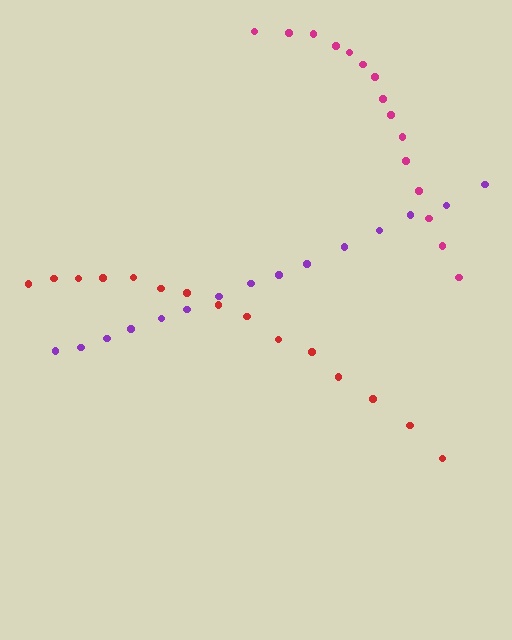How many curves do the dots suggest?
There are 3 distinct paths.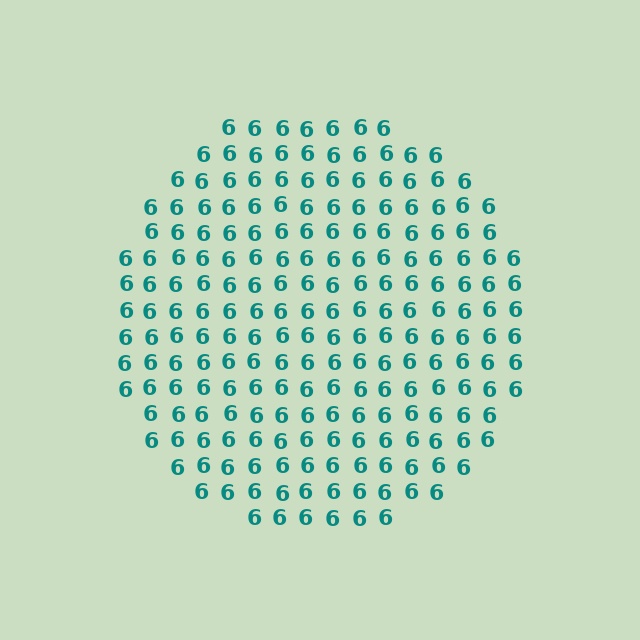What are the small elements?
The small elements are digit 6's.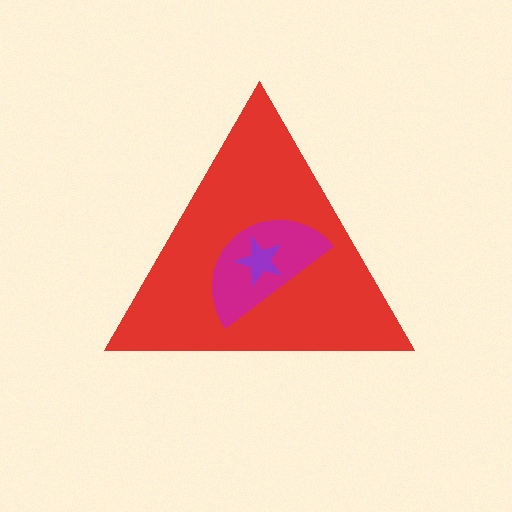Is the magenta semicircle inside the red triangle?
Yes.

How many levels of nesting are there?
3.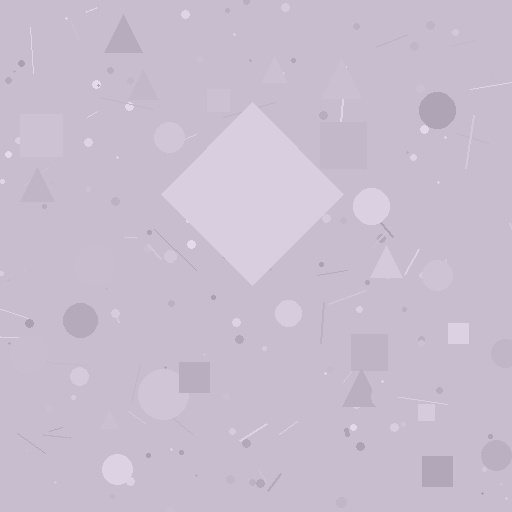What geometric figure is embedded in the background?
A diamond is embedded in the background.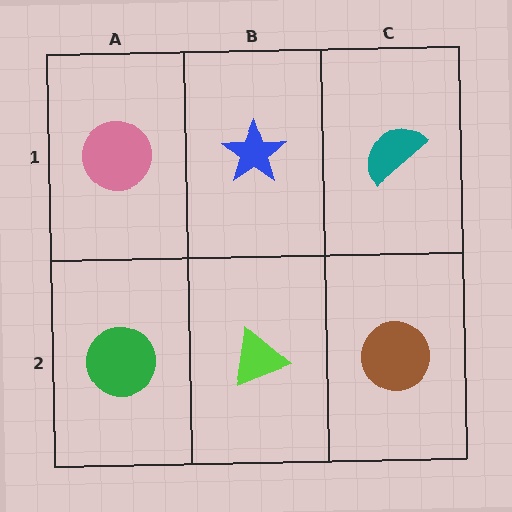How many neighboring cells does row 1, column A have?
2.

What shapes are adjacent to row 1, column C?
A brown circle (row 2, column C), a blue star (row 1, column B).